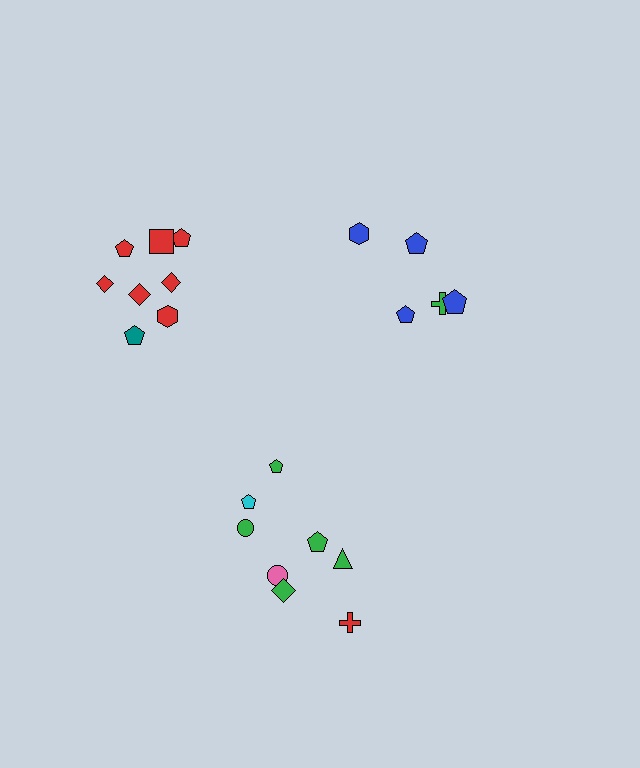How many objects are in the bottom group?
There are 8 objects.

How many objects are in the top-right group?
There are 5 objects.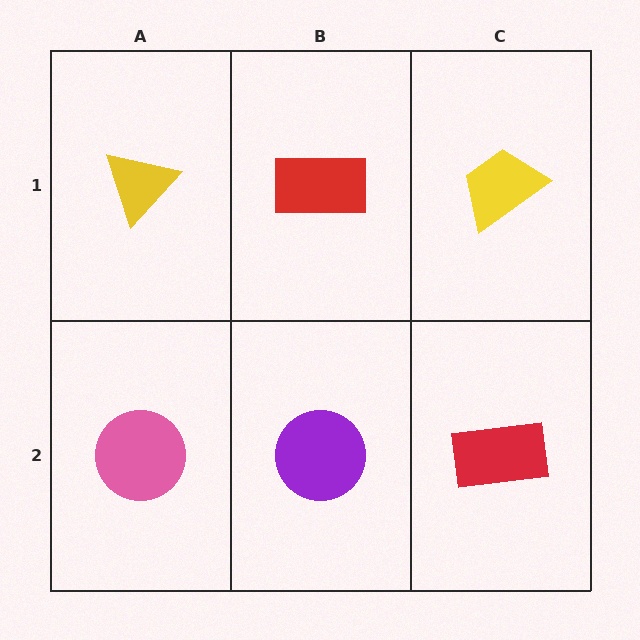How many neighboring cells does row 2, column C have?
2.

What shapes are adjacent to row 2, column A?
A yellow triangle (row 1, column A), a purple circle (row 2, column B).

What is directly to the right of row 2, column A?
A purple circle.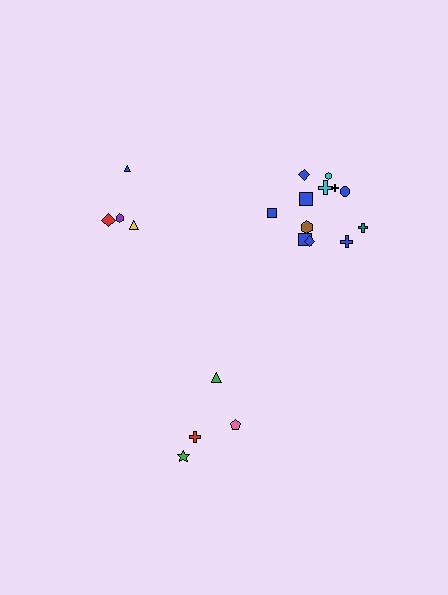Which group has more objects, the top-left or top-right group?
The top-right group.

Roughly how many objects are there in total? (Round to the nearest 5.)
Roughly 20 objects in total.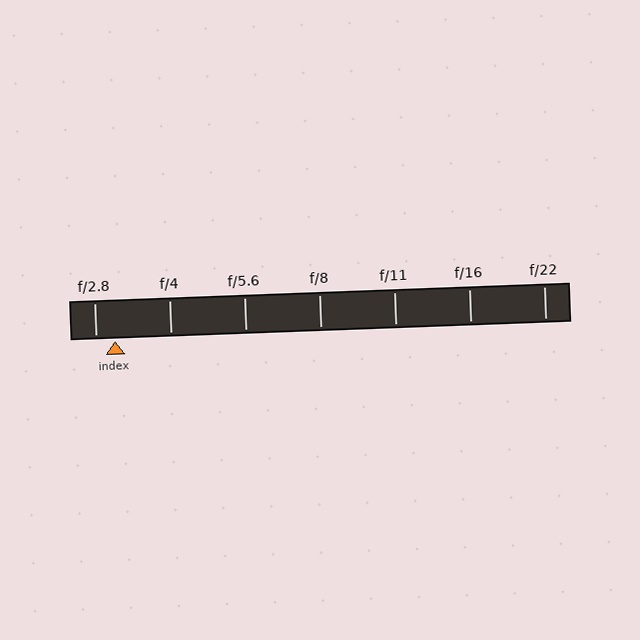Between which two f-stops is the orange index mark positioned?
The index mark is between f/2.8 and f/4.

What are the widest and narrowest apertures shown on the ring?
The widest aperture shown is f/2.8 and the narrowest is f/22.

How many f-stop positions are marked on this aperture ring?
There are 7 f-stop positions marked.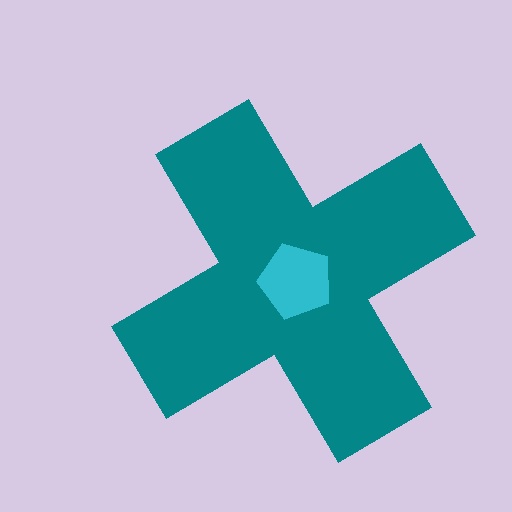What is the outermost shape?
The teal cross.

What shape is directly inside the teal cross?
The cyan pentagon.